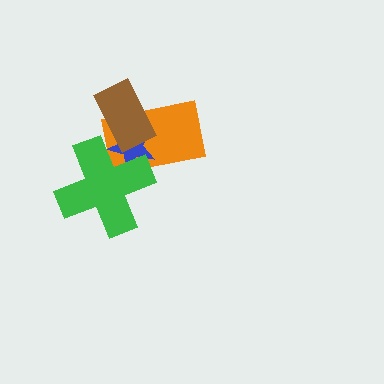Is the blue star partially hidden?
Yes, it is partially covered by another shape.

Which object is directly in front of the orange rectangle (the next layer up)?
The blue star is directly in front of the orange rectangle.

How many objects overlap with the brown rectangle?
2 objects overlap with the brown rectangle.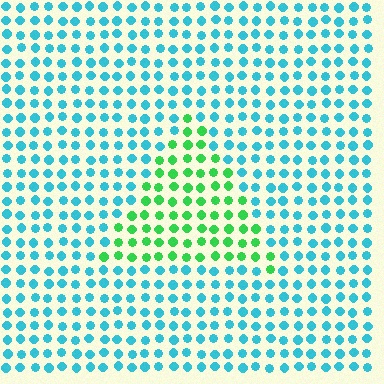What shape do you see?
I see a triangle.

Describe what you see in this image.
The image is filled with small cyan elements in a uniform arrangement. A triangle-shaped region is visible where the elements are tinted to a slightly different hue, forming a subtle color boundary.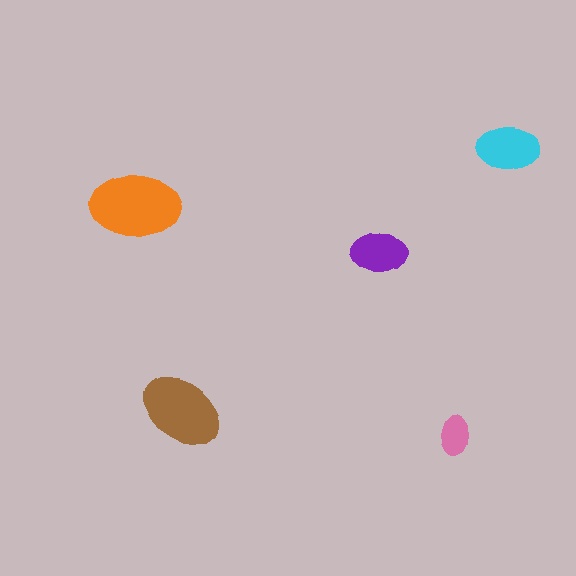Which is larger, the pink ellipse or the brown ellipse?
The brown one.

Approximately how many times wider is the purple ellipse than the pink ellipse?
About 1.5 times wider.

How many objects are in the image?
There are 5 objects in the image.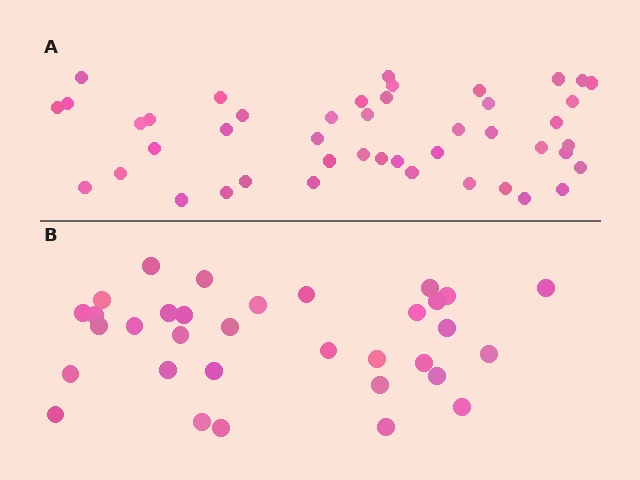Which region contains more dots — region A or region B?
Region A (the top region) has more dots.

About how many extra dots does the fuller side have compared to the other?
Region A has roughly 12 or so more dots than region B.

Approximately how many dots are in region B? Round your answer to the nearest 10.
About 30 dots. (The exact count is 33, which rounds to 30.)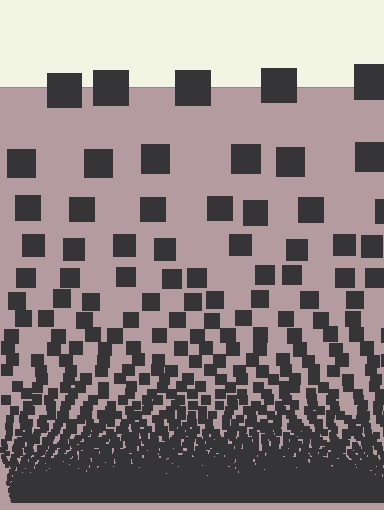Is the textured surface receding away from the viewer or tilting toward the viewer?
The surface appears to tilt toward the viewer. Texture elements get larger and sparser toward the top.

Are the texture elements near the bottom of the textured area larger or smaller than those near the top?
Smaller. The gradient is inverted — elements near the bottom are smaller and denser.